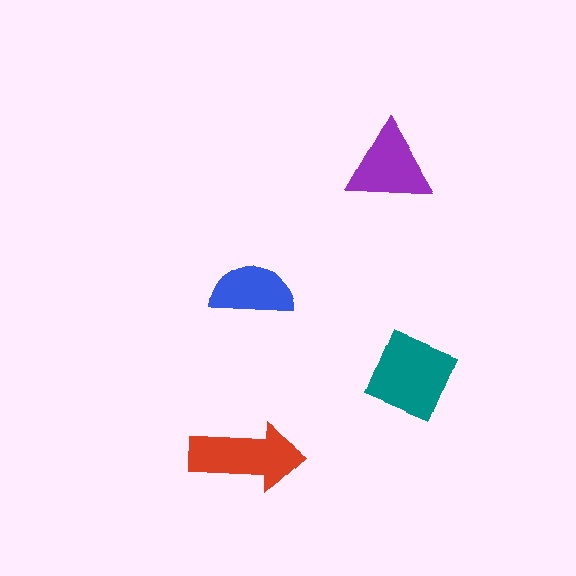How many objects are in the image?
There are 4 objects in the image.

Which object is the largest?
The teal square.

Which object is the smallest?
The blue semicircle.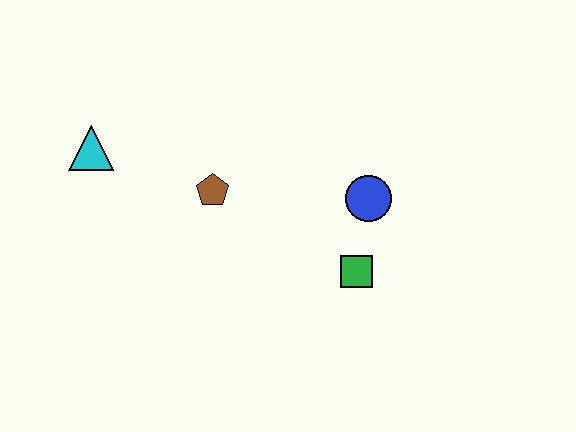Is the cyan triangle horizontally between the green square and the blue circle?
No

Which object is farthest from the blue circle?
The cyan triangle is farthest from the blue circle.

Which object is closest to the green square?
The blue circle is closest to the green square.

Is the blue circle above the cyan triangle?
No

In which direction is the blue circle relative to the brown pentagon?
The blue circle is to the right of the brown pentagon.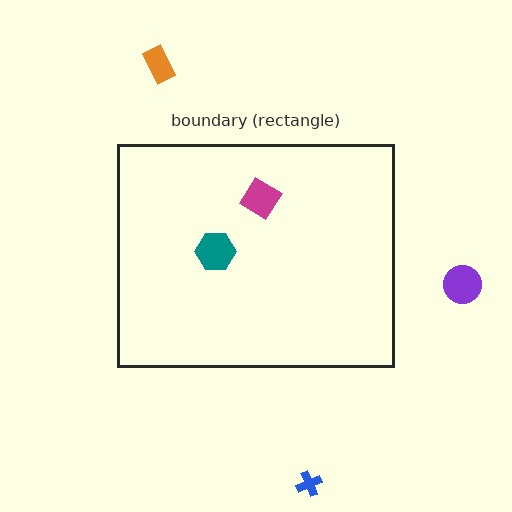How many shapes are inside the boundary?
2 inside, 3 outside.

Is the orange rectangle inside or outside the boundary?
Outside.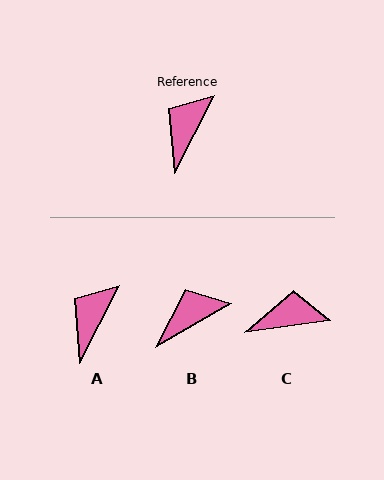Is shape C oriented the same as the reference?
No, it is off by about 54 degrees.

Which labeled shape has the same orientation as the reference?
A.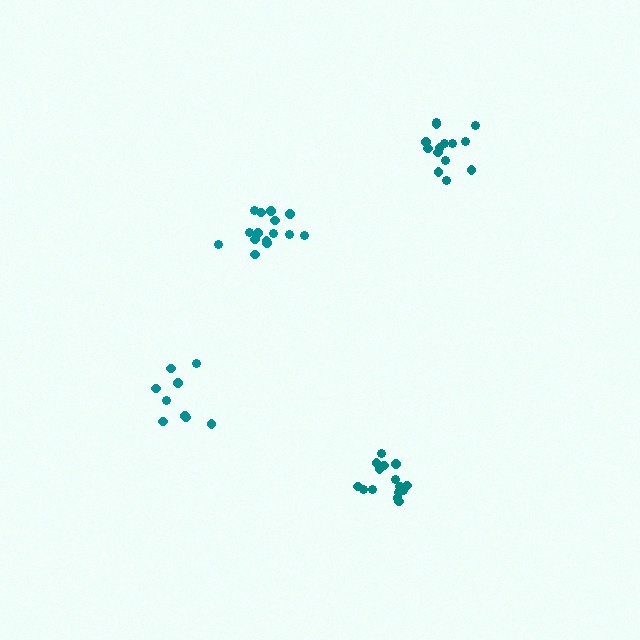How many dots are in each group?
Group 1: 15 dots, Group 2: 9 dots, Group 3: 14 dots, Group 4: 15 dots (53 total).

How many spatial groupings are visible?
There are 4 spatial groupings.